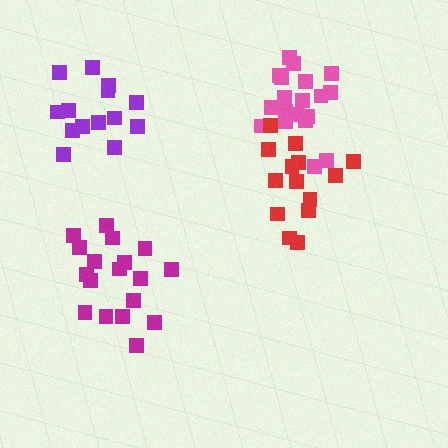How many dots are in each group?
Group 1: 18 dots, Group 2: 19 dots, Group 3: 14 dots, Group 4: 14 dots (65 total).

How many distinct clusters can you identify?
There are 4 distinct clusters.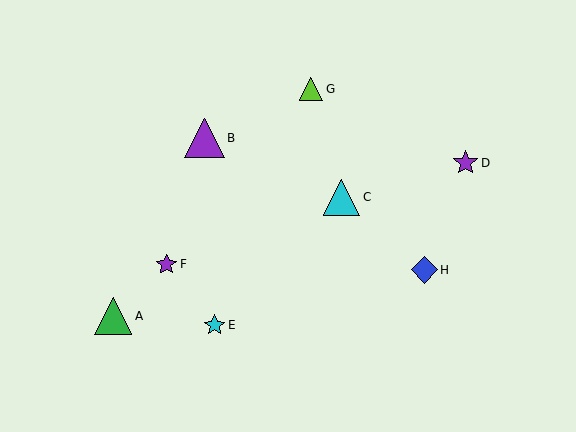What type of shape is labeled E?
Shape E is a cyan star.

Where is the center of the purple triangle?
The center of the purple triangle is at (205, 138).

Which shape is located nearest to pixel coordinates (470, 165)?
The purple star (labeled D) at (466, 163) is nearest to that location.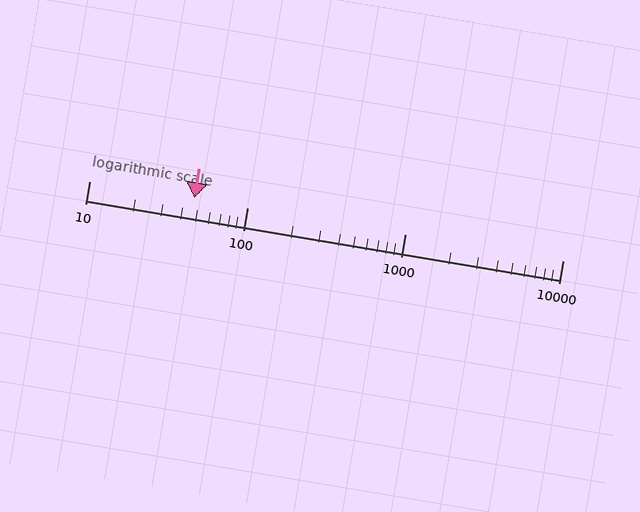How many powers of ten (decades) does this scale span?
The scale spans 3 decades, from 10 to 10000.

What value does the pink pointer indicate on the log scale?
The pointer indicates approximately 46.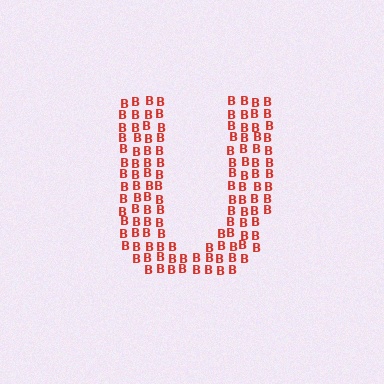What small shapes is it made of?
It is made of small letter B's.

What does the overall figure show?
The overall figure shows the letter U.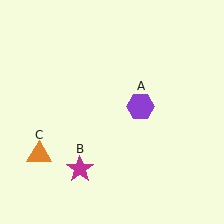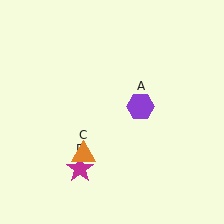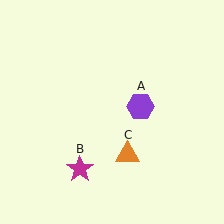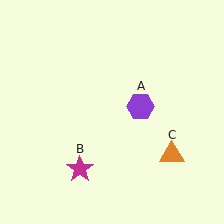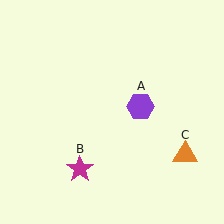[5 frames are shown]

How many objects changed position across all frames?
1 object changed position: orange triangle (object C).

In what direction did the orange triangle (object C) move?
The orange triangle (object C) moved right.